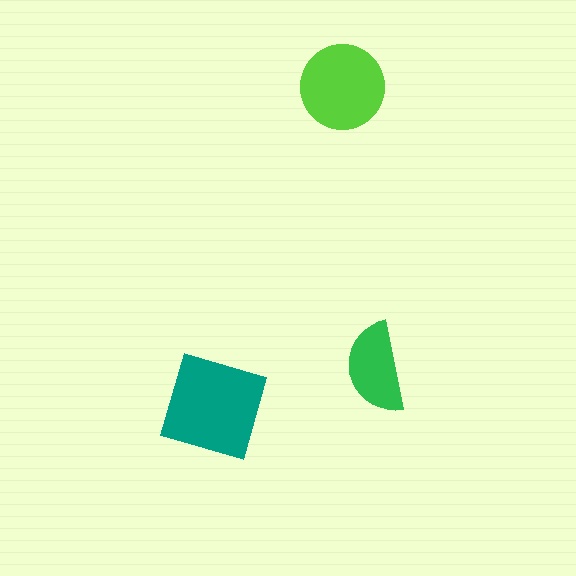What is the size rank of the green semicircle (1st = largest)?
3rd.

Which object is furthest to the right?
The green semicircle is rightmost.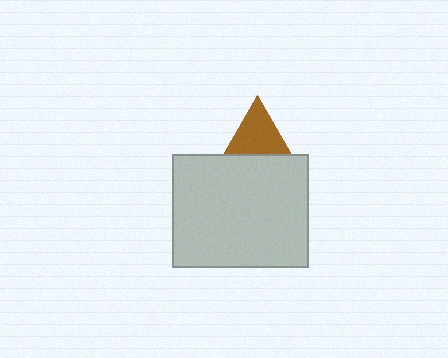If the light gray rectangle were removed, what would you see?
You would see the complete brown triangle.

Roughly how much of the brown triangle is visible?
About half of it is visible (roughly 46%).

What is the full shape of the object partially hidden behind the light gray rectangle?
The partially hidden object is a brown triangle.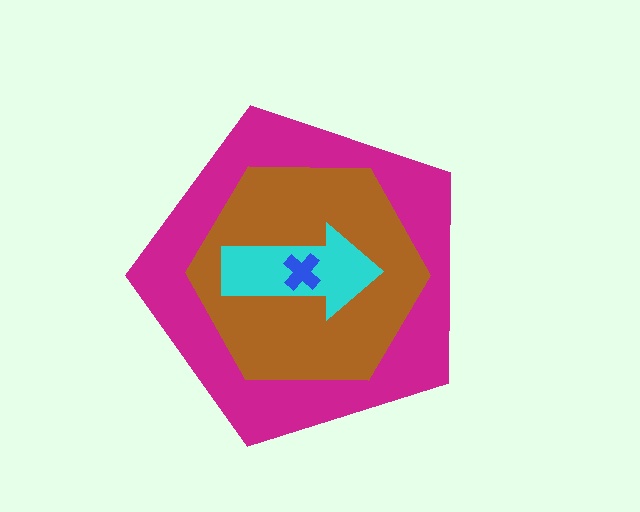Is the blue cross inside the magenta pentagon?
Yes.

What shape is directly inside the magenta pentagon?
The brown hexagon.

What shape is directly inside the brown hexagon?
The cyan arrow.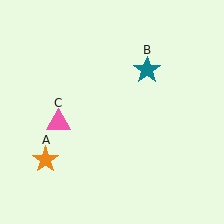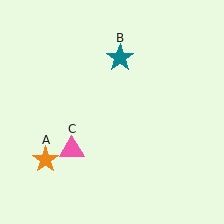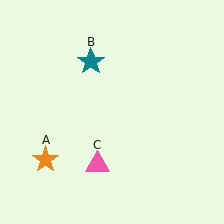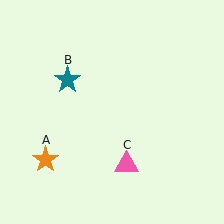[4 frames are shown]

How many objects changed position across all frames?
2 objects changed position: teal star (object B), pink triangle (object C).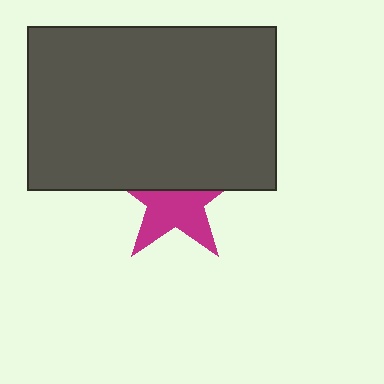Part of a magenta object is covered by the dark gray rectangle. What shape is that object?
It is a star.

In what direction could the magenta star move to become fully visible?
The magenta star could move down. That would shift it out from behind the dark gray rectangle entirely.